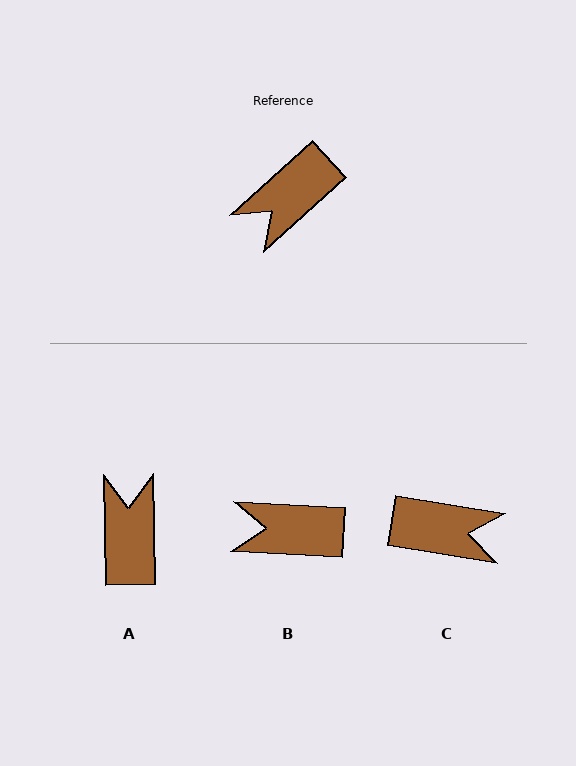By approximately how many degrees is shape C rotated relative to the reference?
Approximately 129 degrees counter-clockwise.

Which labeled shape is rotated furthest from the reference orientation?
A, about 131 degrees away.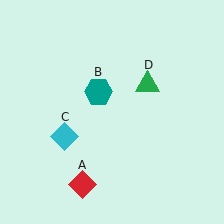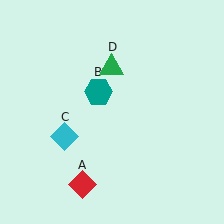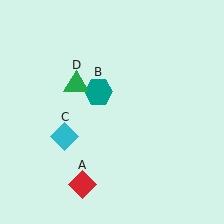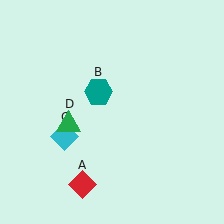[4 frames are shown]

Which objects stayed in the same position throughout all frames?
Red diamond (object A) and teal hexagon (object B) and cyan diamond (object C) remained stationary.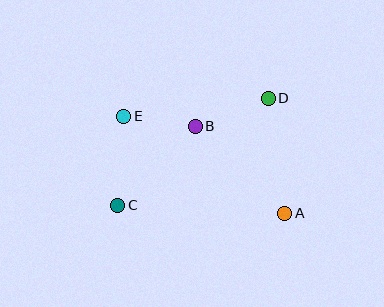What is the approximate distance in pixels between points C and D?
The distance between C and D is approximately 185 pixels.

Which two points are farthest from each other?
Points A and E are farthest from each other.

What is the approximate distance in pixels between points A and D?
The distance between A and D is approximately 116 pixels.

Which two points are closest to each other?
Points B and E are closest to each other.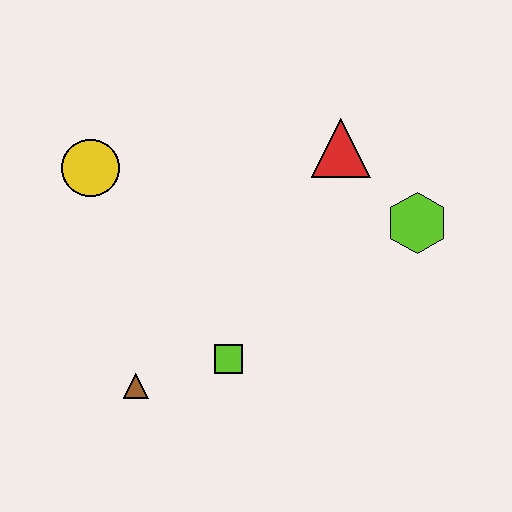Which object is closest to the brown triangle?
The lime square is closest to the brown triangle.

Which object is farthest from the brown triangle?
The lime hexagon is farthest from the brown triangle.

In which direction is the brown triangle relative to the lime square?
The brown triangle is to the left of the lime square.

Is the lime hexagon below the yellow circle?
Yes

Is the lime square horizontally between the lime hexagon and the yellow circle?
Yes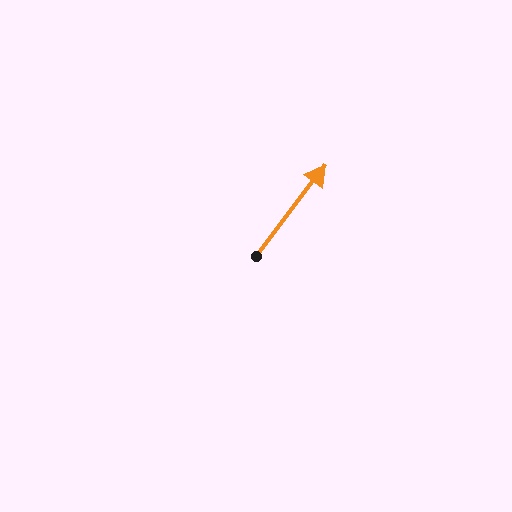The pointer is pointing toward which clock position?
Roughly 1 o'clock.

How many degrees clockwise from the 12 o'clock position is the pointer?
Approximately 37 degrees.